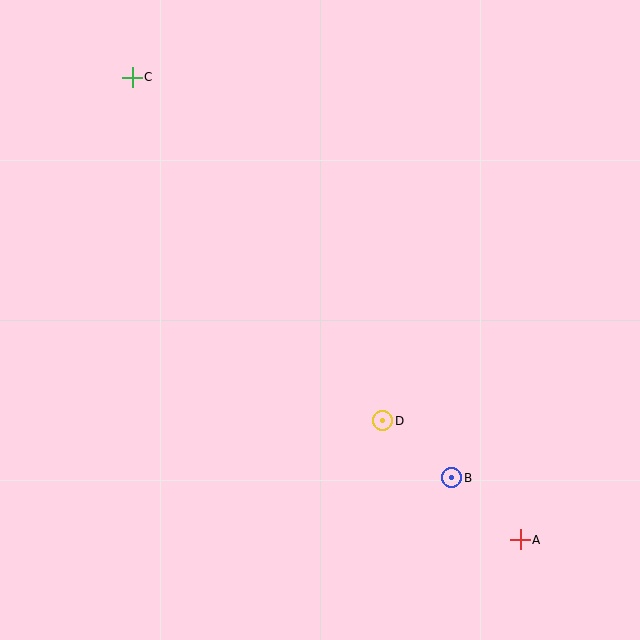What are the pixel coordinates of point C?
Point C is at (132, 77).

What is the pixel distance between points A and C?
The distance between A and C is 604 pixels.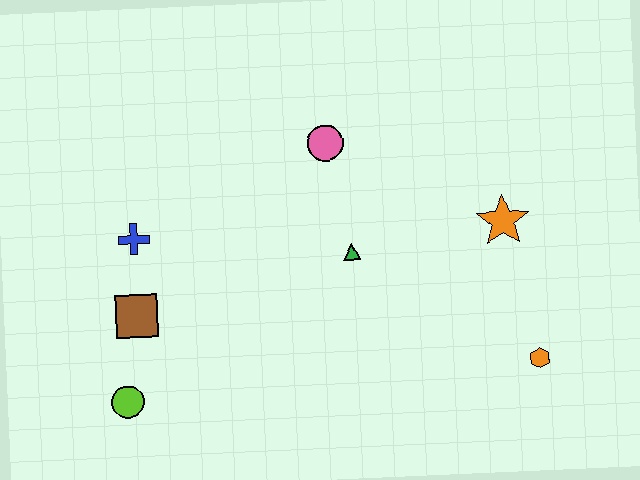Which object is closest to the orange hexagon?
The orange star is closest to the orange hexagon.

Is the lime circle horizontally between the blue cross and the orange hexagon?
No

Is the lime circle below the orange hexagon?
Yes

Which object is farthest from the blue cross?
The orange hexagon is farthest from the blue cross.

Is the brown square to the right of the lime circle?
Yes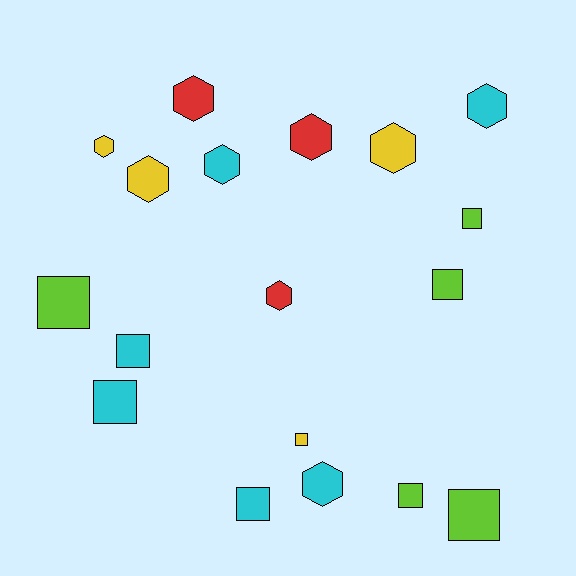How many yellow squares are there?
There is 1 yellow square.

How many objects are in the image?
There are 18 objects.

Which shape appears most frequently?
Hexagon, with 9 objects.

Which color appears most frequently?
Cyan, with 6 objects.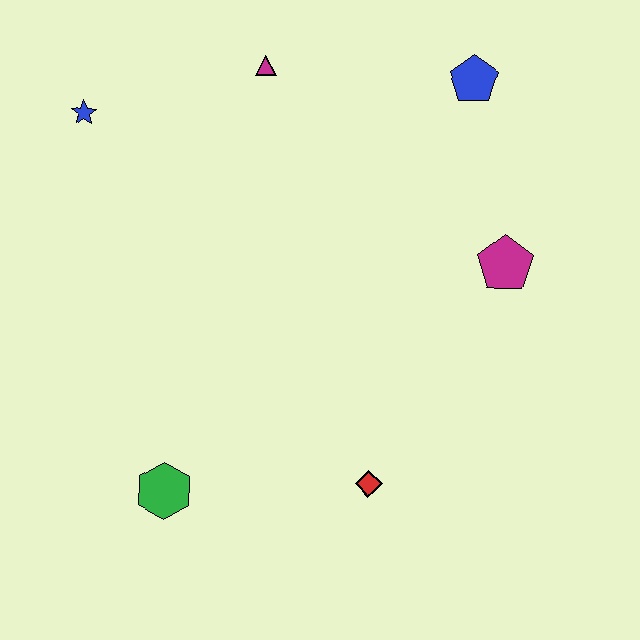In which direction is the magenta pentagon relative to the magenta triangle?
The magenta pentagon is to the right of the magenta triangle.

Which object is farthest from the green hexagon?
The blue pentagon is farthest from the green hexagon.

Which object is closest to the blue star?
The magenta triangle is closest to the blue star.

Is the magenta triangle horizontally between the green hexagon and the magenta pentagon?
Yes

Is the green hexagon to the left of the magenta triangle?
Yes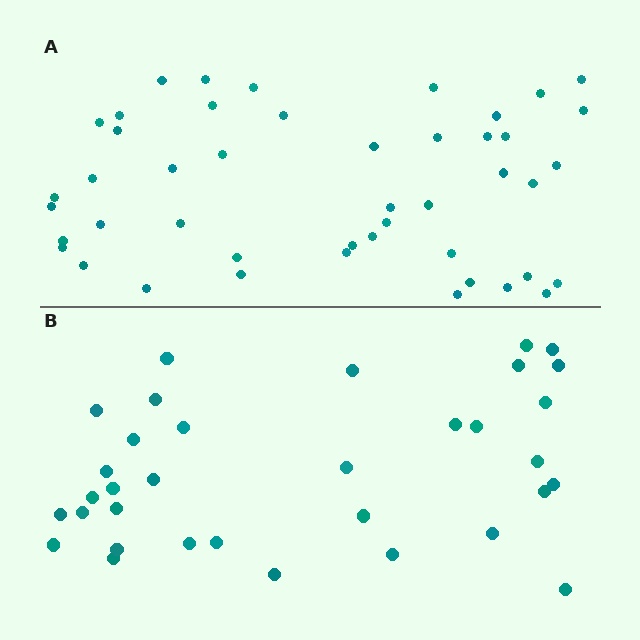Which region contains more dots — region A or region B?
Region A (the top region) has more dots.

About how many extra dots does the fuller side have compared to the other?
Region A has roughly 12 or so more dots than region B.